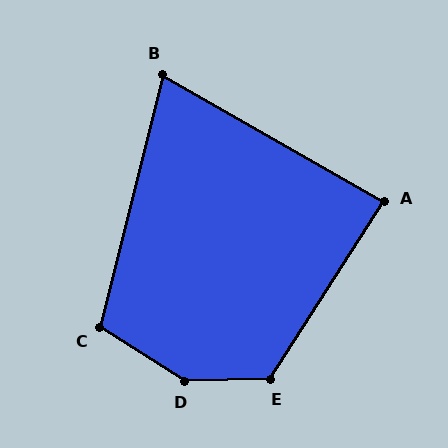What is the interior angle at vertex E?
Approximately 124 degrees (obtuse).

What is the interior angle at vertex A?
Approximately 87 degrees (approximately right).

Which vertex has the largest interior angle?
D, at approximately 147 degrees.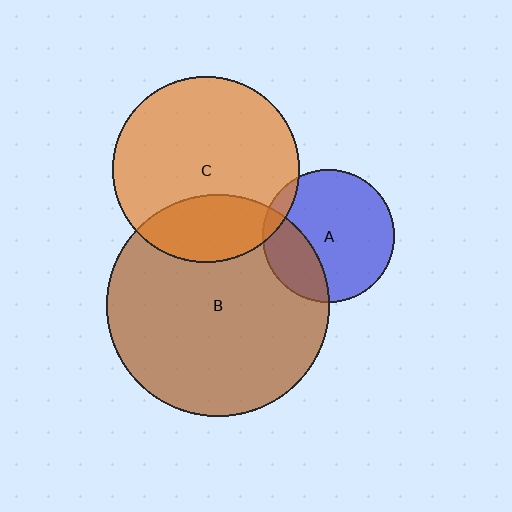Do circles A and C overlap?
Yes.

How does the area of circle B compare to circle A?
Approximately 2.8 times.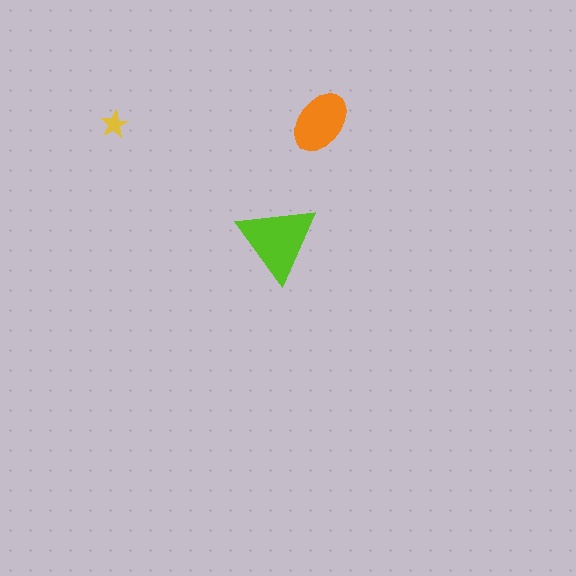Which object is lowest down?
The lime triangle is bottommost.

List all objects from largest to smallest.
The lime triangle, the orange ellipse, the yellow star.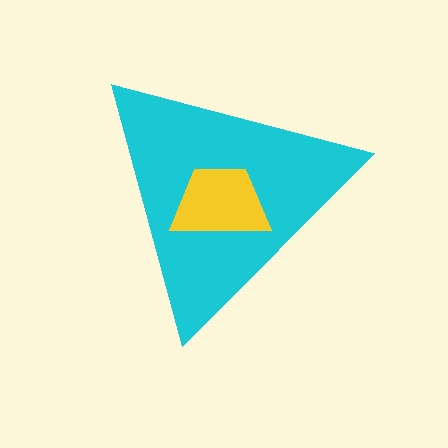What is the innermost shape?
The yellow trapezoid.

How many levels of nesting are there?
2.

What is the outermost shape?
The cyan triangle.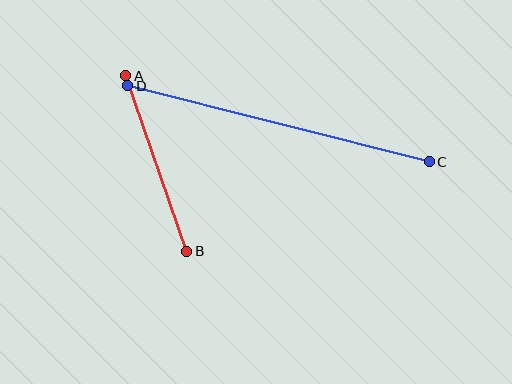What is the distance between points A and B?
The distance is approximately 186 pixels.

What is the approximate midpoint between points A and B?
The midpoint is at approximately (156, 163) pixels.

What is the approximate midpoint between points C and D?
The midpoint is at approximately (279, 124) pixels.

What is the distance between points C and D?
The distance is approximately 311 pixels.